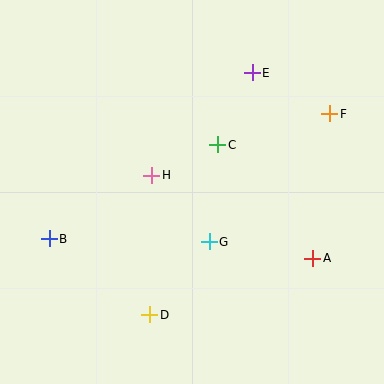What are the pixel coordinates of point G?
Point G is at (209, 242).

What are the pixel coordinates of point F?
Point F is at (330, 114).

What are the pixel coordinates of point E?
Point E is at (252, 73).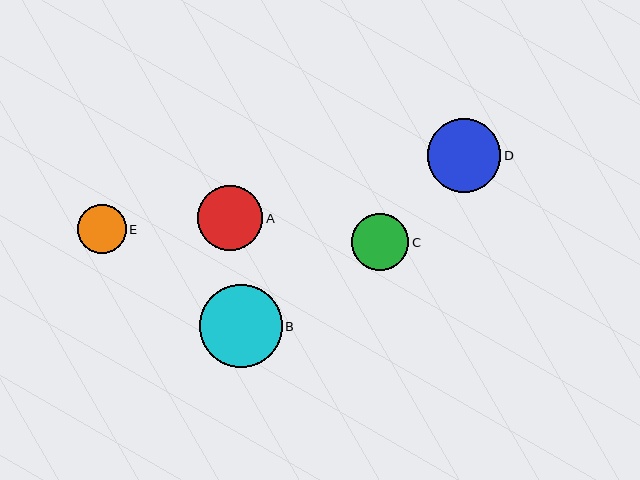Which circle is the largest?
Circle B is the largest with a size of approximately 83 pixels.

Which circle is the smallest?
Circle E is the smallest with a size of approximately 49 pixels.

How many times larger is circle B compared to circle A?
Circle B is approximately 1.3 times the size of circle A.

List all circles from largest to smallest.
From largest to smallest: B, D, A, C, E.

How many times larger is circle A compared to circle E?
Circle A is approximately 1.3 times the size of circle E.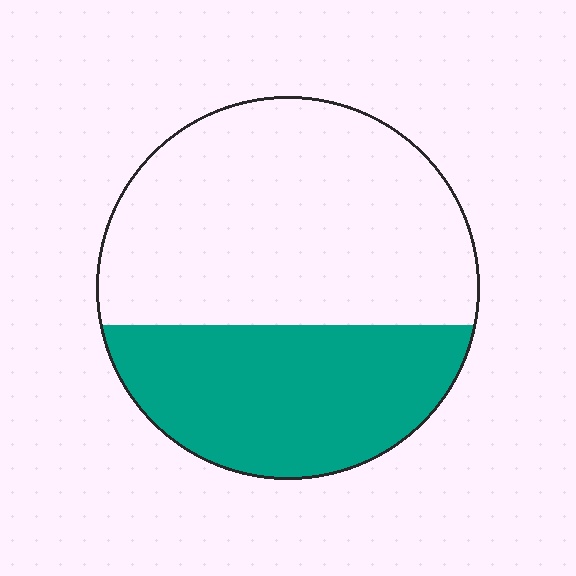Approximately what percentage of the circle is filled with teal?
Approximately 40%.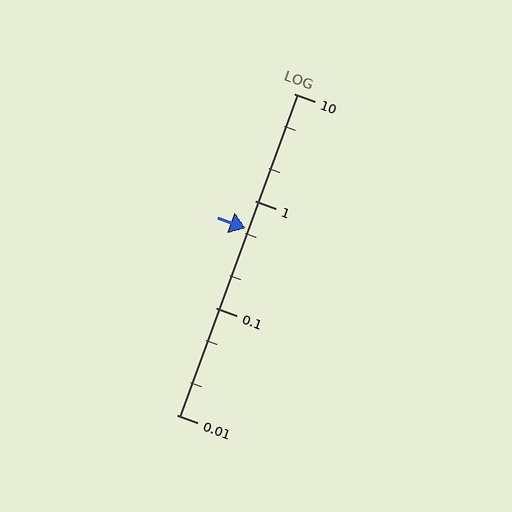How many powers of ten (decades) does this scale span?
The scale spans 3 decades, from 0.01 to 10.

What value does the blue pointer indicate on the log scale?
The pointer indicates approximately 0.55.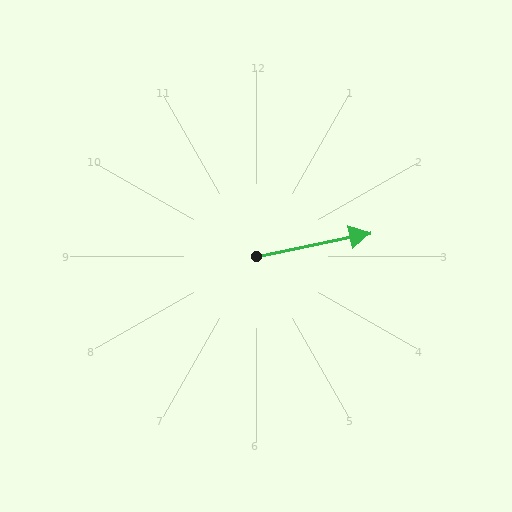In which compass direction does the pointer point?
East.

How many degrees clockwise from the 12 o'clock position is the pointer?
Approximately 79 degrees.